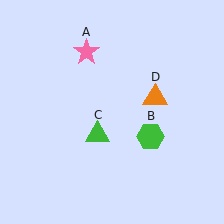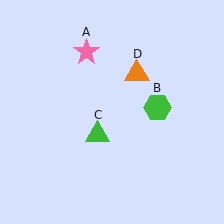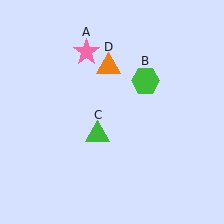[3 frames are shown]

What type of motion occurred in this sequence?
The green hexagon (object B), orange triangle (object D) rotated counterclockwise around the center of the scene.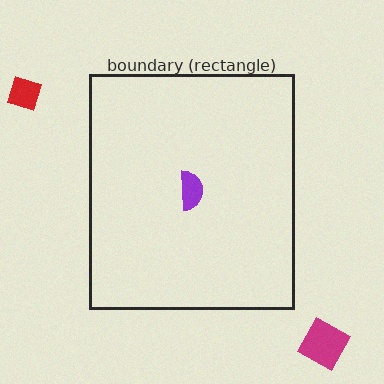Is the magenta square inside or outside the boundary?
Outside.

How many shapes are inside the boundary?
1 inside, 2 outside.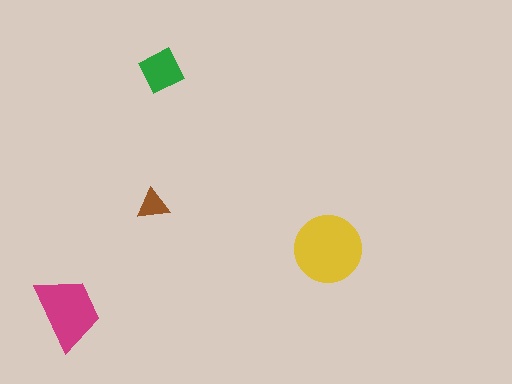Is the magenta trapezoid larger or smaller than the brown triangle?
Larger.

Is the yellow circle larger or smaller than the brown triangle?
Larger.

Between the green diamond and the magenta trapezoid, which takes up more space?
The magenta trapezoid.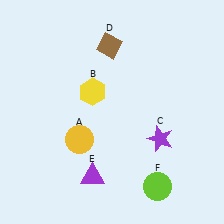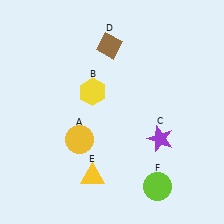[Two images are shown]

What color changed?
The triangle (E) changed from purple in Image 1 to yellow in Image 2.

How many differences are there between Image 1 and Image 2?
There is 1 difference between the two images.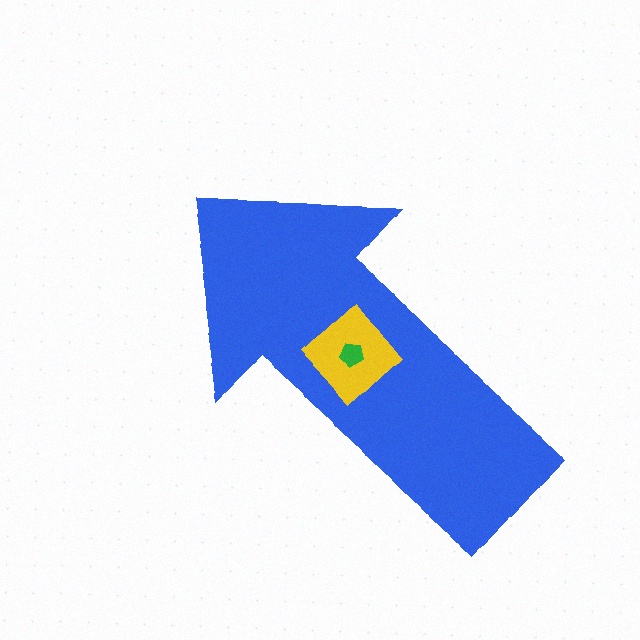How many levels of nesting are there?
3.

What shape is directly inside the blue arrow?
The yellow diamond.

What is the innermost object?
The green pentagon.